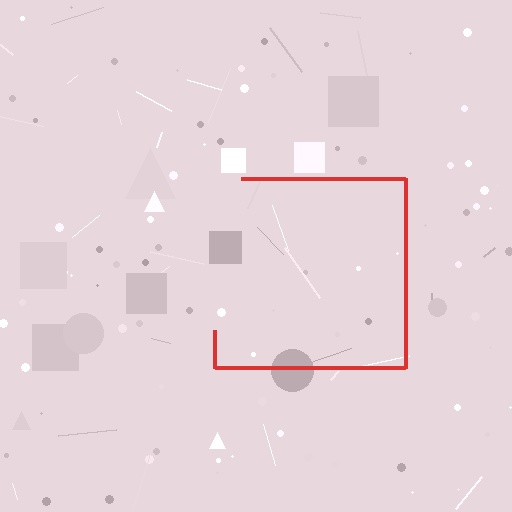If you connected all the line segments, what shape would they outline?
They would outline a square.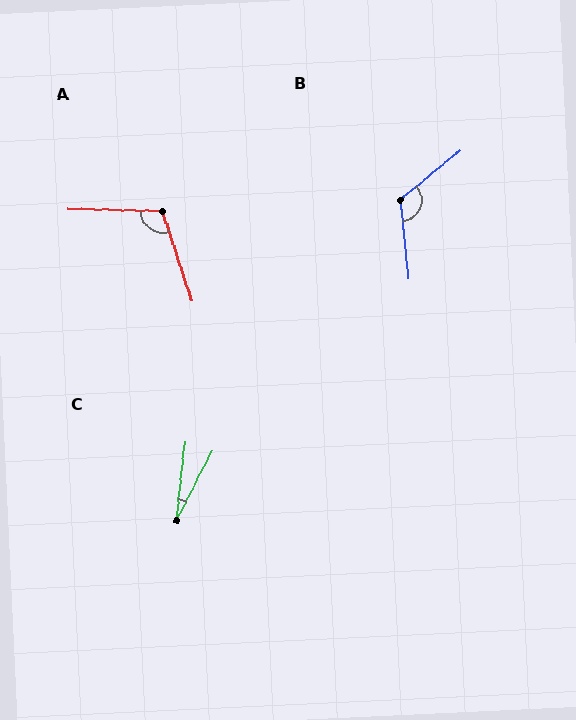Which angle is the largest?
B, at approximately 124 degrees.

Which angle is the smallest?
C, at approximately 21 degrees.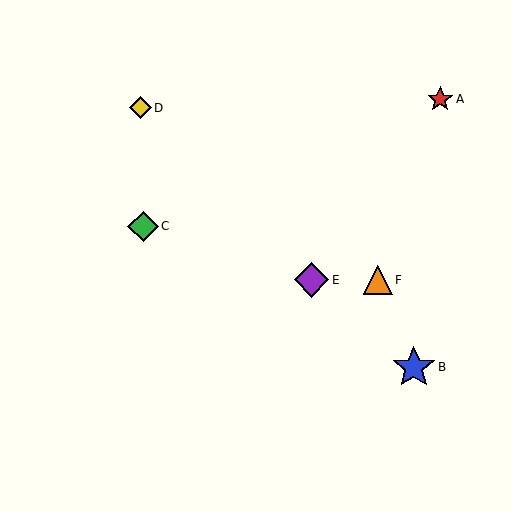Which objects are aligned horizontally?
Objects E, F are aligned horizontally.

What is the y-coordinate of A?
Object A is at y≈99.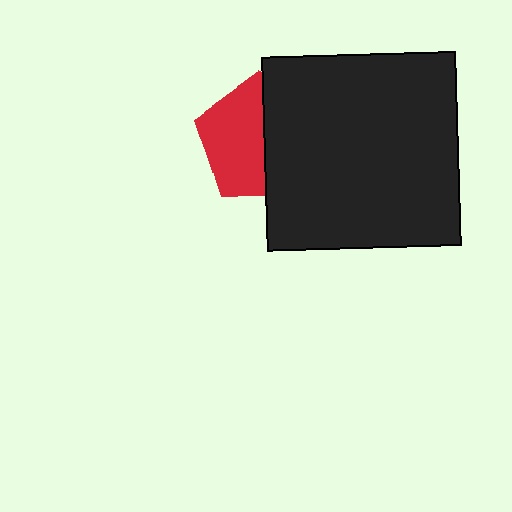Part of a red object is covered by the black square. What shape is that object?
It is a pentagon.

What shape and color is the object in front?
The object in front is a black square.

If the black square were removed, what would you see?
You would see the complete red pentagon.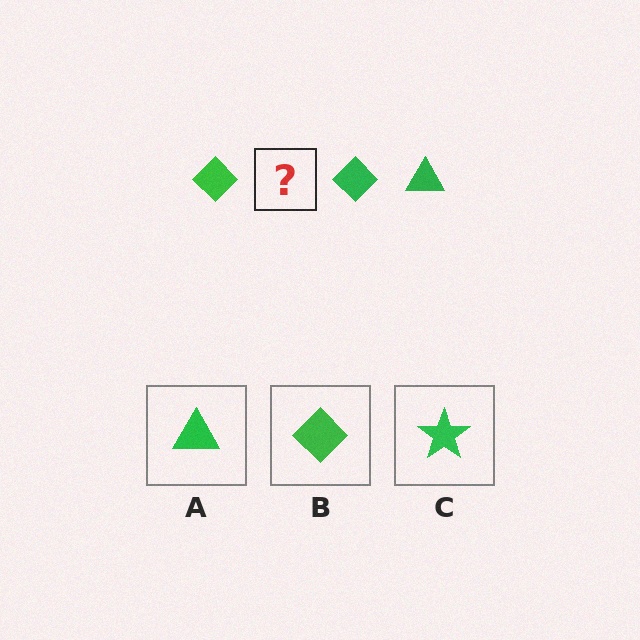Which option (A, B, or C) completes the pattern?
A.